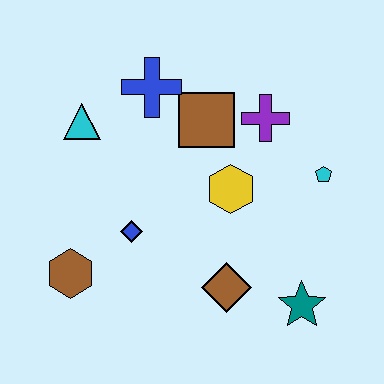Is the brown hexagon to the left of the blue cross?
Yes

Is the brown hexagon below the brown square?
Yes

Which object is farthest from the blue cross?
The teal star is farthest from the blue cross.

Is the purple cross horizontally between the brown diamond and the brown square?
No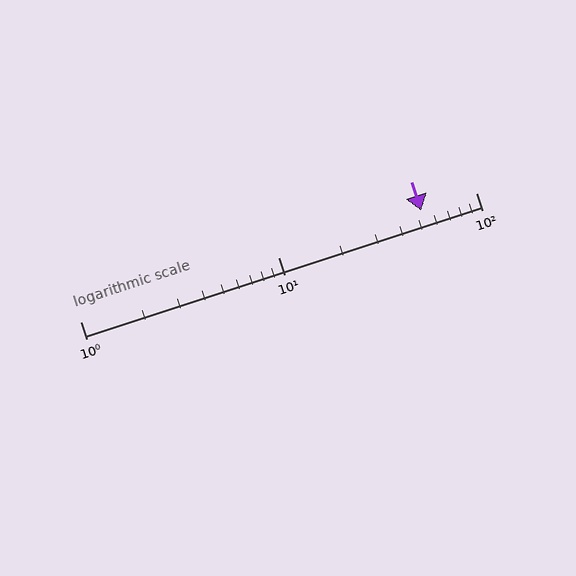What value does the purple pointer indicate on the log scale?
The pointer indicates approximately 53.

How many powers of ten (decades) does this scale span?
The scale spans 2 decades, from 1 to 100.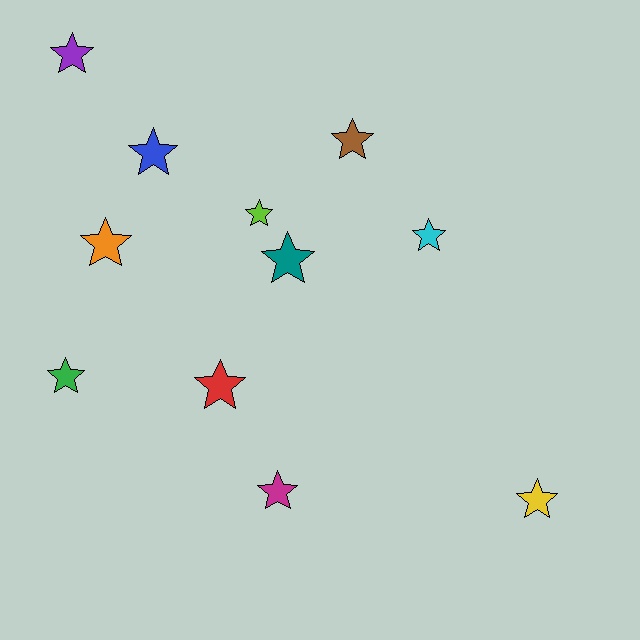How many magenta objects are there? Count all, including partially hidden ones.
There is 1 magenta object.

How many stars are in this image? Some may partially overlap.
There are 11 stars.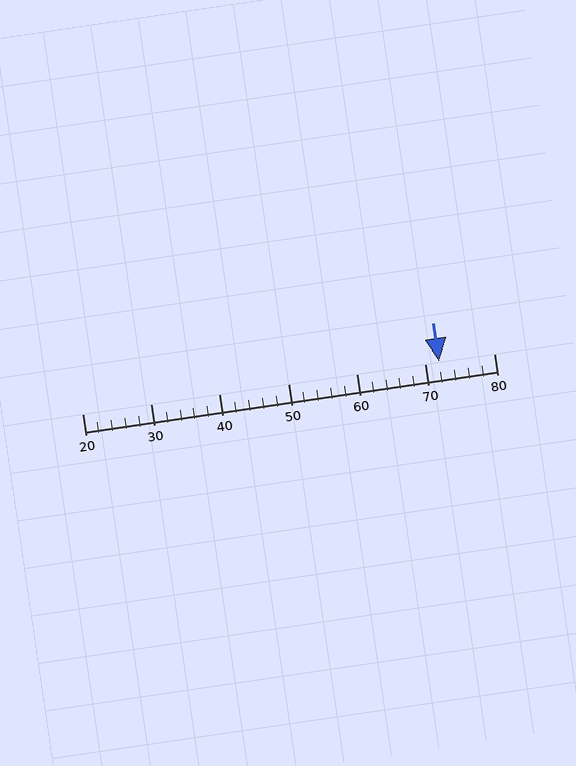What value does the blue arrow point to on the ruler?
The blue arrow points to approximately 72.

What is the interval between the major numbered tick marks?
The major tick marks are spaced 10 units apart.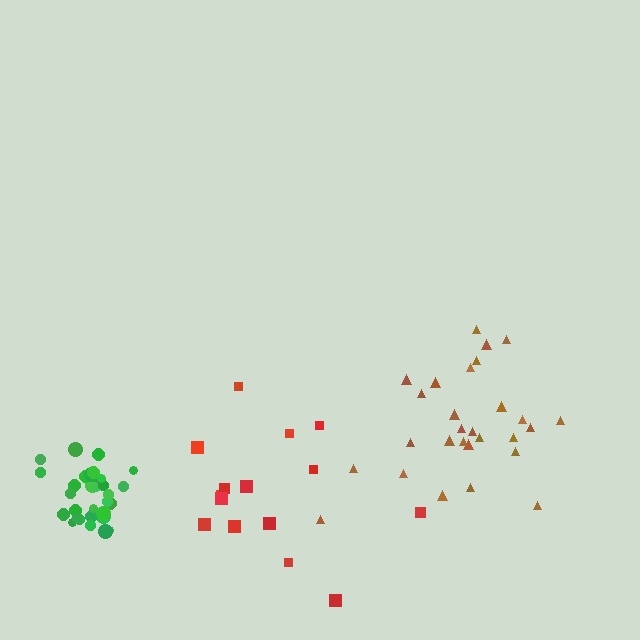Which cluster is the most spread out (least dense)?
Red.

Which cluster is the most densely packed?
Green.